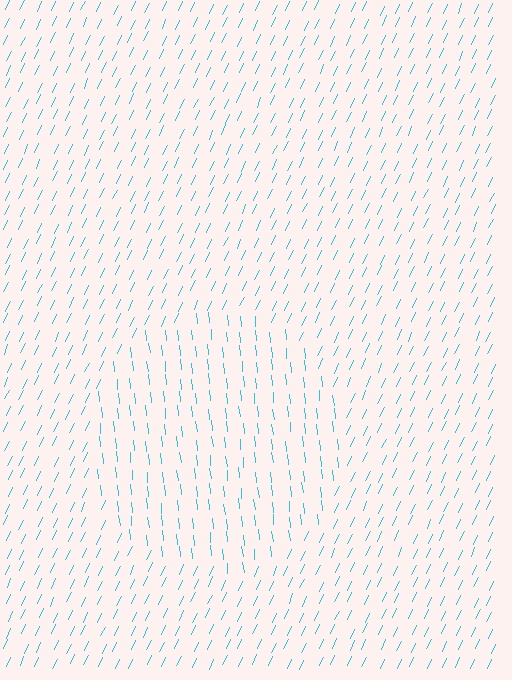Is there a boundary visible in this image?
Yes, there is a texture boundary formed by a change in line orientation.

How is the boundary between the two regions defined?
The boundary is defined purely by a change in line orientation (approximately 31 degrees difference). All lines are the same color and thickness.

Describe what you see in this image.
The image is filled with small cyan line segments. A circle region in the image has lines oriented differently from the surrounding lines, creating a visible texture boundary.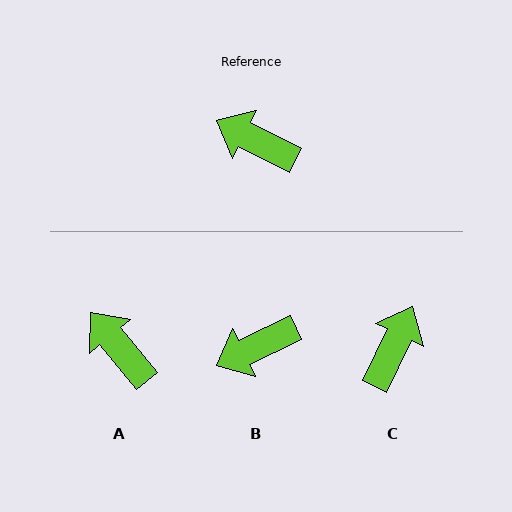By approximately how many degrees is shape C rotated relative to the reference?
Approximately 89 degrees clockwise.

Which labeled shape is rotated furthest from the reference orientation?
C, about 89 degrees away.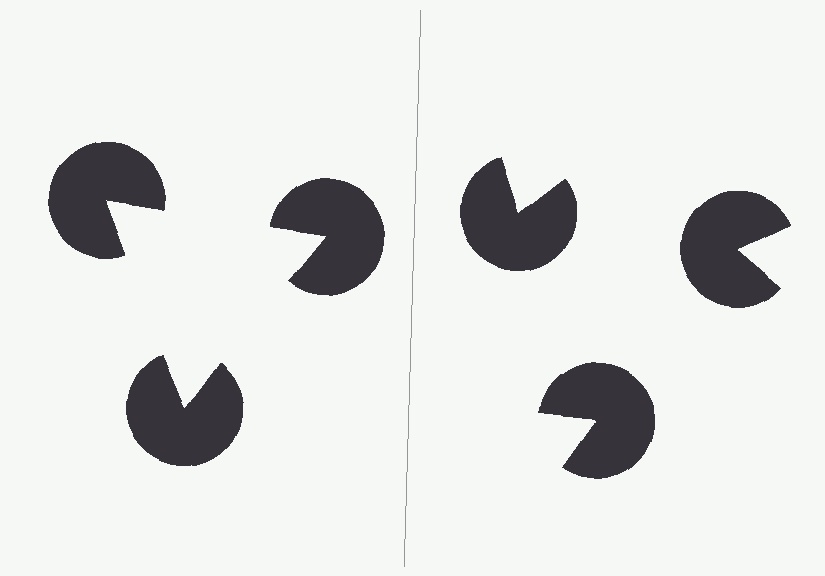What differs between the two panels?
The pac-man discs are positioned identically on both sides; only the wedge orientations differ. On the left they align to a triangle; on the right they are misaligned.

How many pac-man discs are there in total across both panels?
6 — 3 on each side.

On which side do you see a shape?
An illusory triangle appears on the left side. On the right side the wedge cuts are rotated, so no coherent shape forms.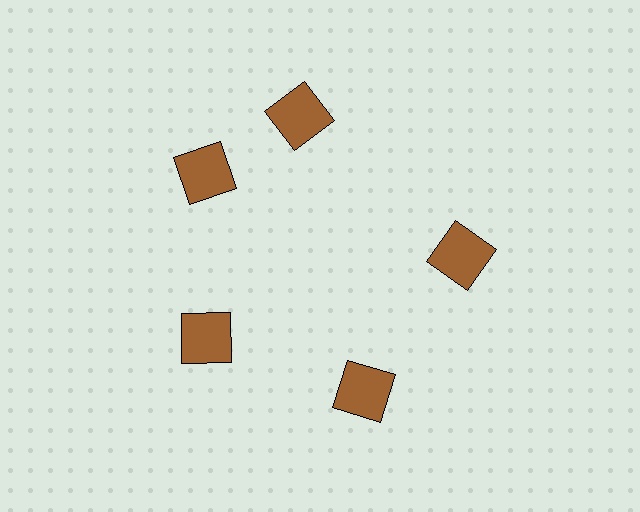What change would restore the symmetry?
The symmetry would be restored by rotating it back into even spacing with its neighbors so that all 5 squares sit at equal angles and equal distance from the center.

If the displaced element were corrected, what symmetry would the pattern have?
It would have 5-fold rotational symmetry — the pattern would map onto itself every 72 degrees.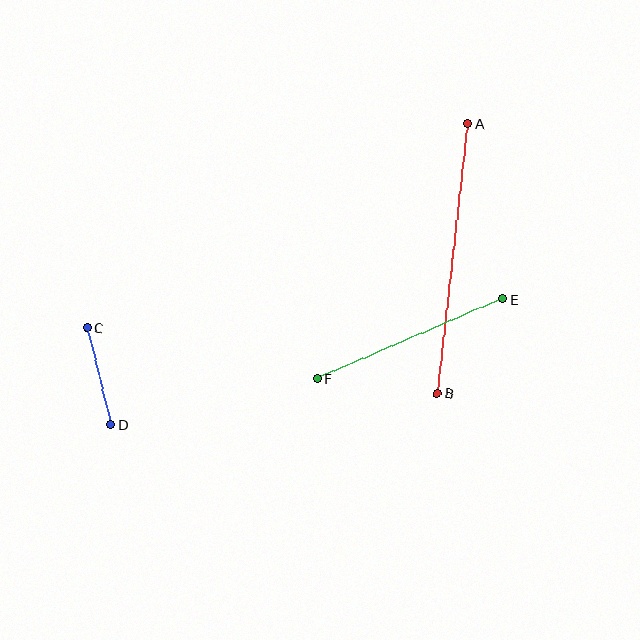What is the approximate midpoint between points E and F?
The midpoint is at approximately (410, 339) pixels.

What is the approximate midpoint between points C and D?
The midpoint is at approximately (99, 376) pixels.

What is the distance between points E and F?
The distance is approximately 202 pixels.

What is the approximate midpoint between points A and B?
The midpoint is at approximately (452, 259) pixels.